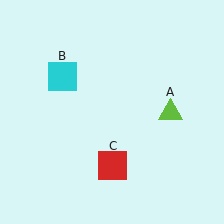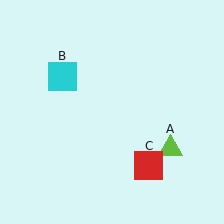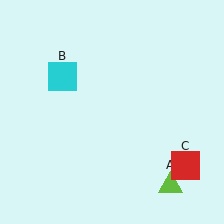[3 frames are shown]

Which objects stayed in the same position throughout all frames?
Cyan square (object B) remained stationary.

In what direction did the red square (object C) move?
The red square (object C) moved right.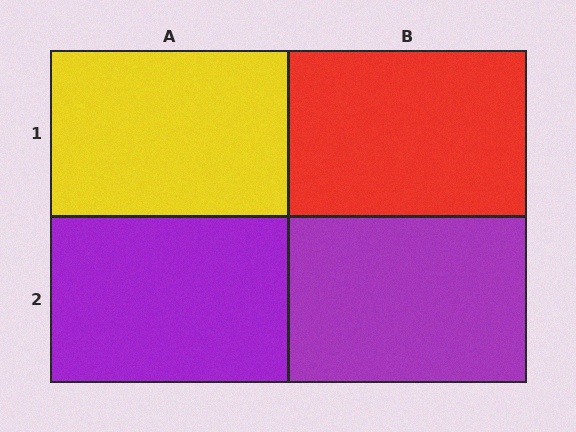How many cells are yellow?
1 cell is yellow.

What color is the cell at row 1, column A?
Yellow.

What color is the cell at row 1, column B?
Red.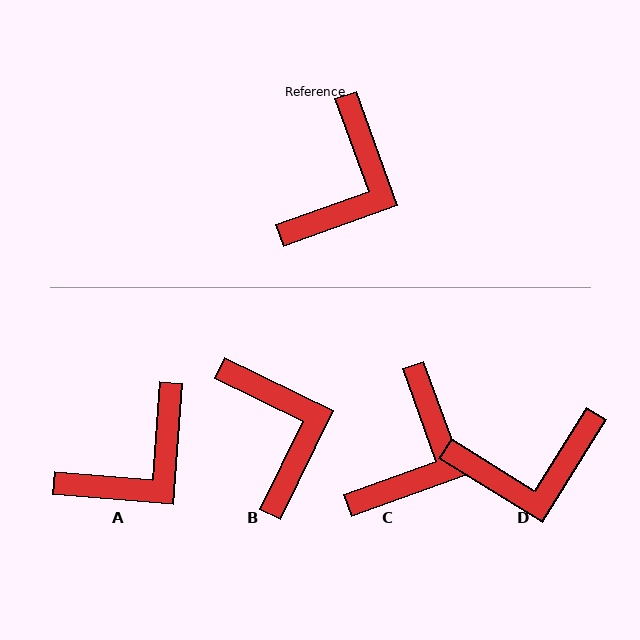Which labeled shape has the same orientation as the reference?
C.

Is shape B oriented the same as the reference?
No, it is off by about 44 degrees.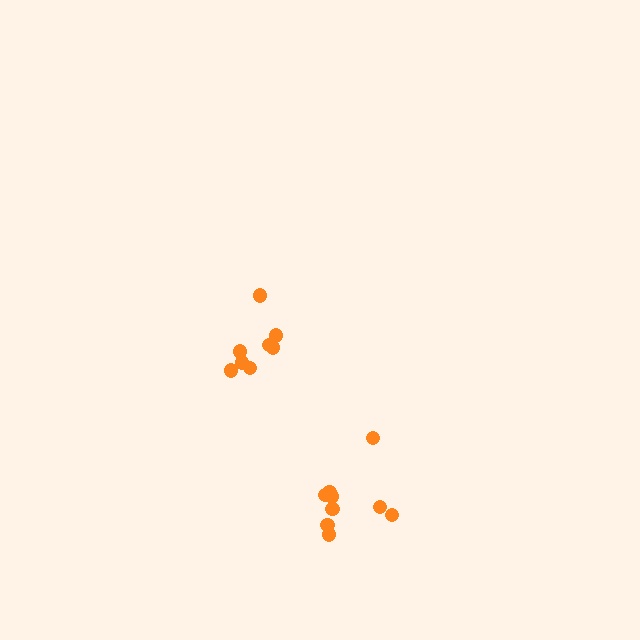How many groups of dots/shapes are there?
There are 2 groups.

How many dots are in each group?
Group 1: 9 dots, Group 2: 9 dots (18 total).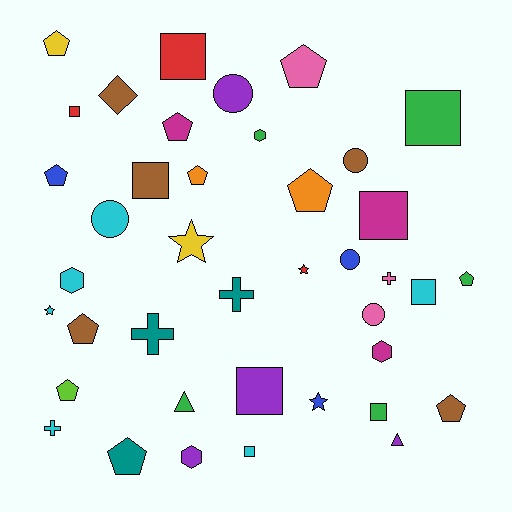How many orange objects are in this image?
There are 2 orange objects.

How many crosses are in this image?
There are 4 crosses.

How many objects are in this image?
There are 40 objects.